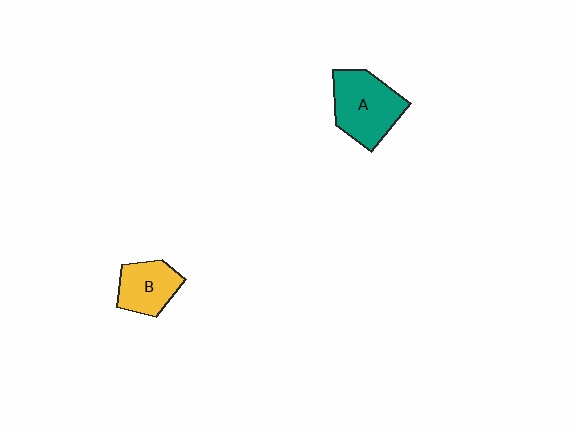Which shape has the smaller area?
Shape B (yellow).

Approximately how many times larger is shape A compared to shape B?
Approximately 1.5 times.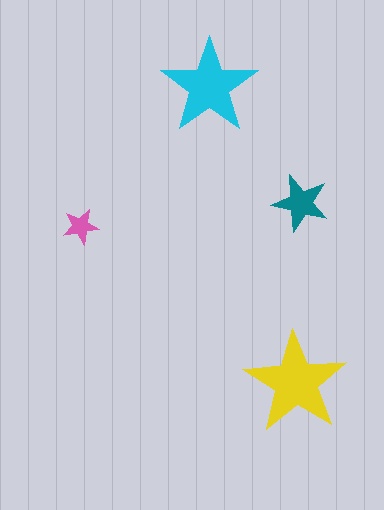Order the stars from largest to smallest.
the yellow one, the cyan one, the teal one, the pink one.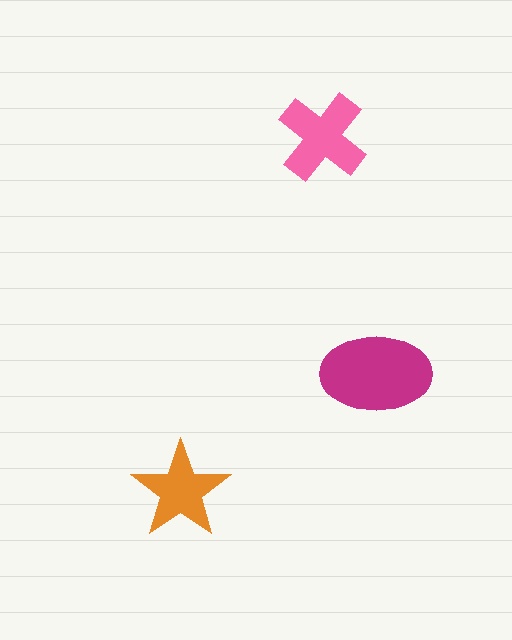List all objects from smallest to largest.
The orange star, the pink cross, the magenta ellipse.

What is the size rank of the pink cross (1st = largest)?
2nd.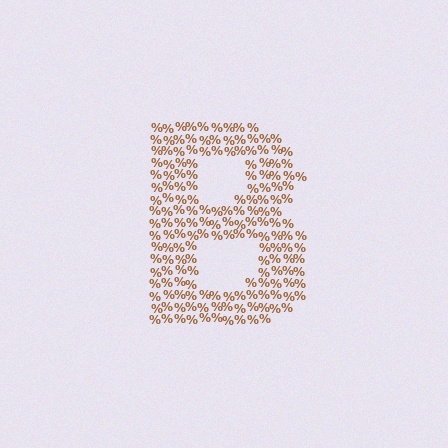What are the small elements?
The small elements are percent signs.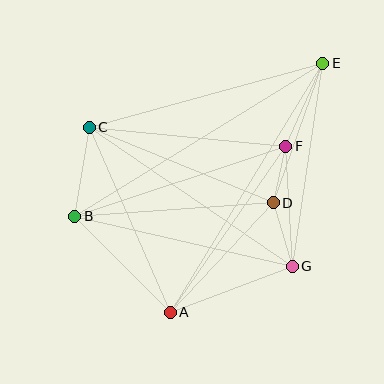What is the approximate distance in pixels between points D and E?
The distance between D and E is approximately 148 pixels.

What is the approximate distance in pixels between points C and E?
The distance between C and E is approximately 242 pixels.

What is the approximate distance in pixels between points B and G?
The distance between B and G is approximately 223 pixels.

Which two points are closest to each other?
Points D and F are closest to each other.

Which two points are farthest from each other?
Points A and E are farthest from each other.